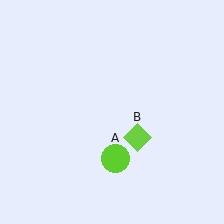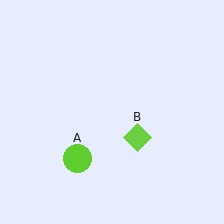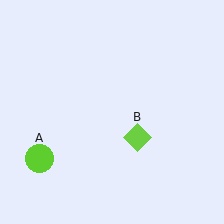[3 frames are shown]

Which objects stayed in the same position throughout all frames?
Lime diamond (object B) remained stationary.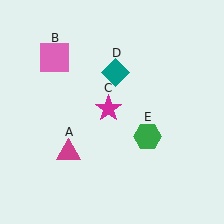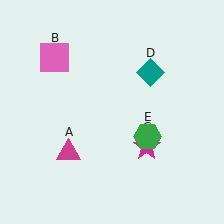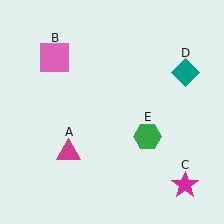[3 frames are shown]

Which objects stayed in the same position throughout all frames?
Magenta triangle (object A) and pink square (object B) and green hexagon (object E) remained stationary.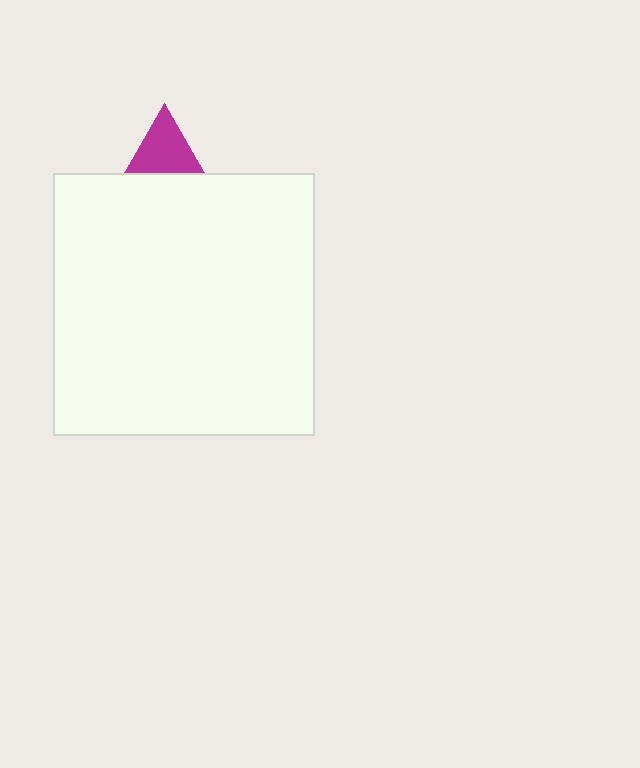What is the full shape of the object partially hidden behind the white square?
The partially hidden object is a magenta triangle.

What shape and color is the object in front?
The object in front is a white square.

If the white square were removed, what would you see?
You would see the complete magenta triangle.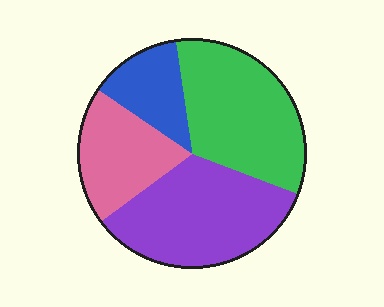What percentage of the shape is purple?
Purple covers about 35% of the shape.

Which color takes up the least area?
Blue, at roughly 15%.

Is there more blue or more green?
Green.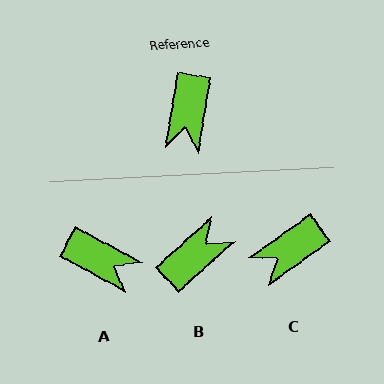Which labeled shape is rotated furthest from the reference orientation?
B, about 141 degrees away.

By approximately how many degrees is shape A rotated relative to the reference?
Approximately 70 degrees counter-clockwise.